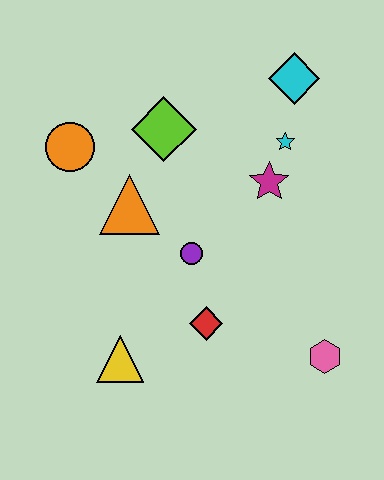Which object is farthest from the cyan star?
The yellow triangle is farthest from the cyan star.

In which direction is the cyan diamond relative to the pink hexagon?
The cyan diamond is above the pink hexagon.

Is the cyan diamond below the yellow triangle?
No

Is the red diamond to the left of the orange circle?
No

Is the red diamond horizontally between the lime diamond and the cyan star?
Yes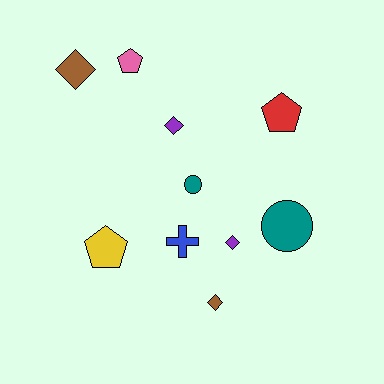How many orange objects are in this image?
There are no orange objects.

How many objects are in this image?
There are 10 objects.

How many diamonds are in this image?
There are 4 diamonds.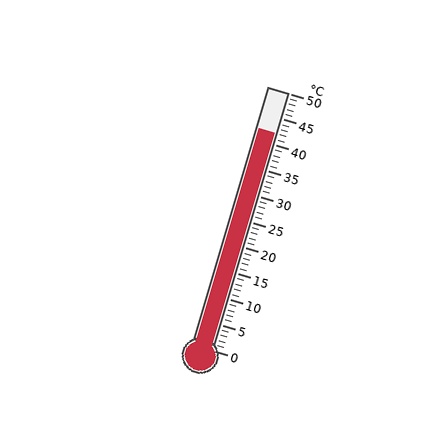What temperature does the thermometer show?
The thermometer shows approximately 42°C.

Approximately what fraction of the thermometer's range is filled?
The thermometer is filled to approximately 85% of its range.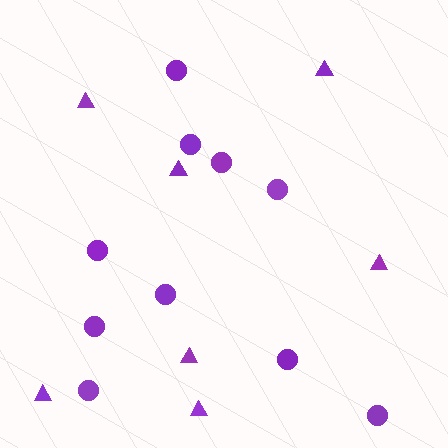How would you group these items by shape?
There are 2 groups: one group of circles (10) and one group of triangles (7).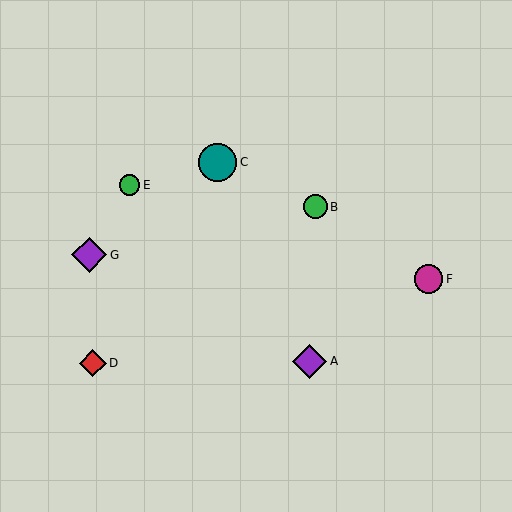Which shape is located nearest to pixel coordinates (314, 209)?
The green circle (labeled B) at (315, 207) is nearest to that location.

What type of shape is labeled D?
Shape D is a red diamond.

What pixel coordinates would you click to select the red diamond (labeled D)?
Click at (93, 363) to select the red diamond D.